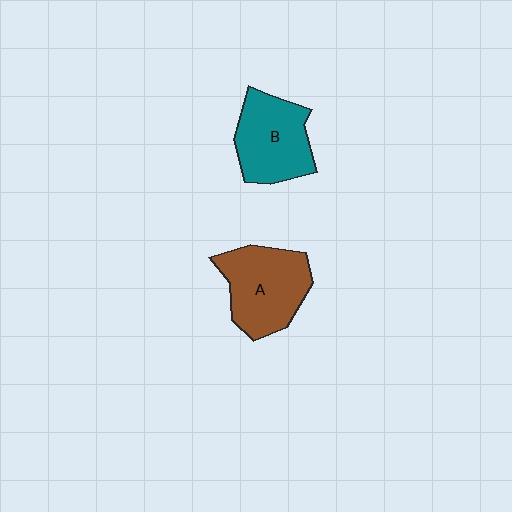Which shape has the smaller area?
Shape B (teal).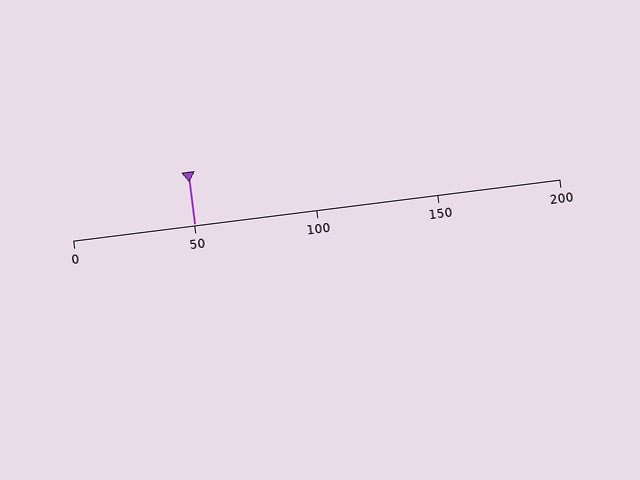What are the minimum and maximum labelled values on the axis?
The axis runs from 0 to 200.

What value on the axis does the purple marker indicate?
The marker indicates approximately 50.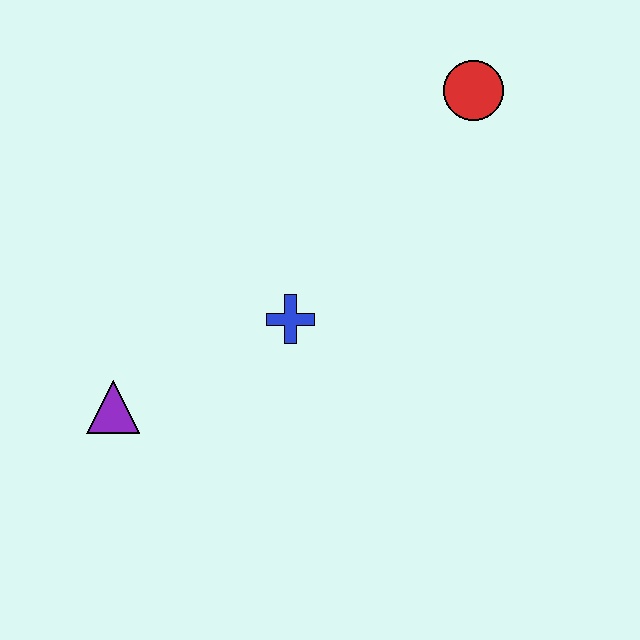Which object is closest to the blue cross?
The purple triangle is closest to the blue cross.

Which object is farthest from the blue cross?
The red circle is farthest from the blue cross.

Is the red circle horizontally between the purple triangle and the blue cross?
No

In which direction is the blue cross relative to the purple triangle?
The blue cross is to the right of the purple triangle.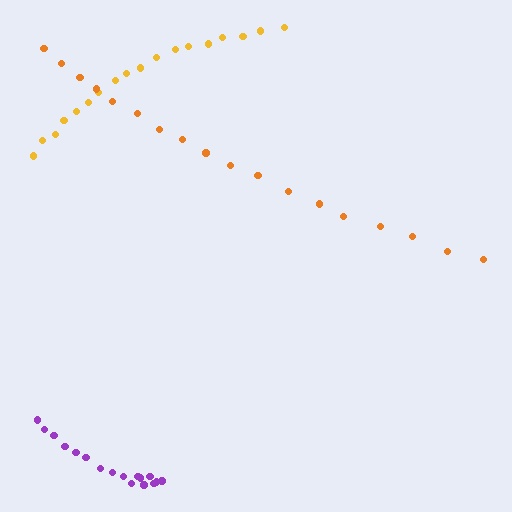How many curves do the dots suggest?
There are 3 distinct paths.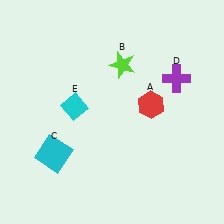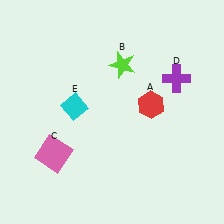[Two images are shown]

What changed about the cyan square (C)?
In Image 1, C is cyan. In Image 2, it changed to pink.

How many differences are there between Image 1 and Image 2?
There is 1 difference between the two images.